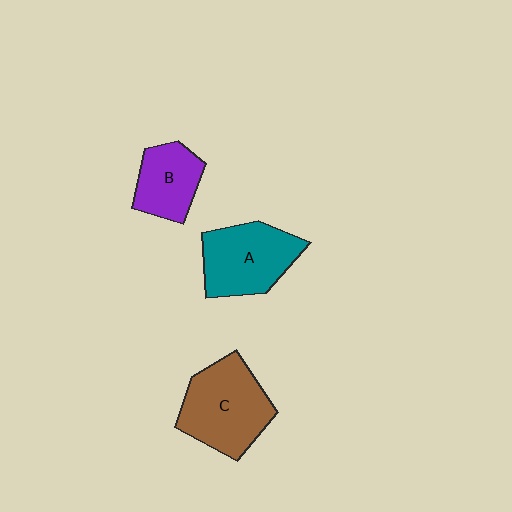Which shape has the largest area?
Shape C (brown).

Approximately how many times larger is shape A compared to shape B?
Approximately 1.4 times.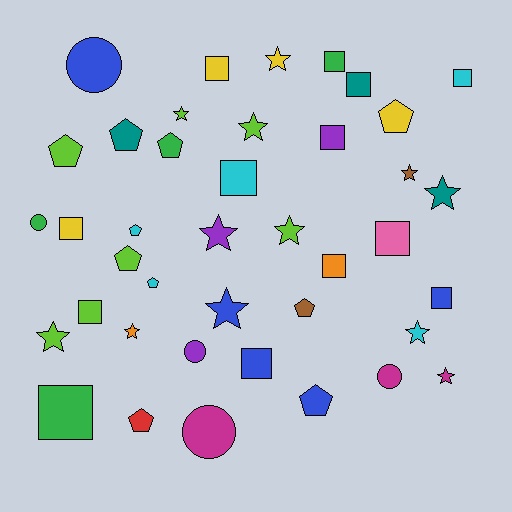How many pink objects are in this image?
There is 1 pink object.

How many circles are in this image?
There are 5 circles.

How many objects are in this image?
There are 40 objects.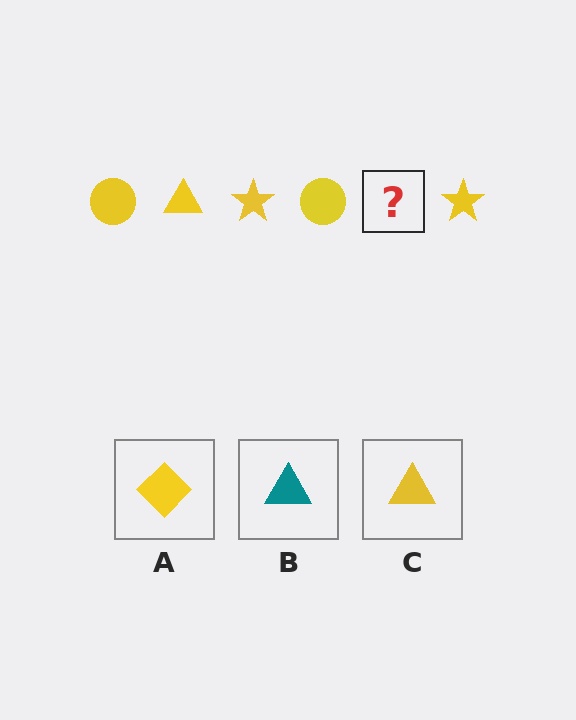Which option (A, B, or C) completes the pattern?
C.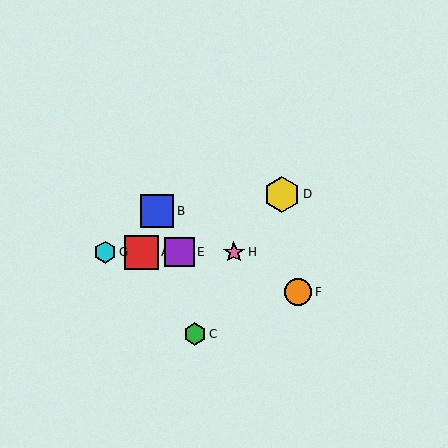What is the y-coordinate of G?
Object G is at y≈252.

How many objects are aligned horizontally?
4 objects (A, E, G, H) are aligned horizontally.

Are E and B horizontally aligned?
No, E is at y≈252 and B is at y≈211.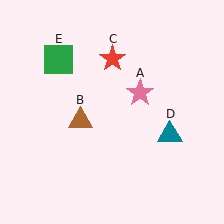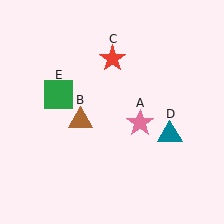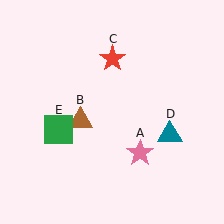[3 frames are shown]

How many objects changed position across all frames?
2 objects changed position: pink star (object A), green square (object E).